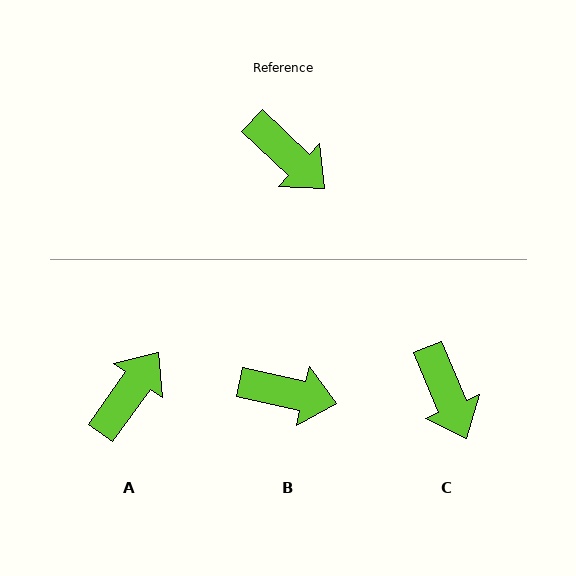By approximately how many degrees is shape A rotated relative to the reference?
Approximately 98 degrees counter-clockwise.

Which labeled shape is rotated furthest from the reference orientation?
A, about 98 degrees away.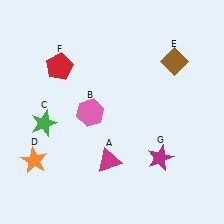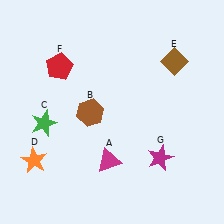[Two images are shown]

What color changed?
The hexagon (B) changed from pink in Image 1 to brown in Image 2.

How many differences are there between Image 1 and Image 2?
There is 1 difference between the two images.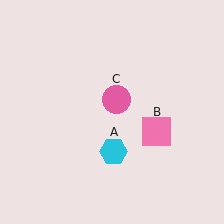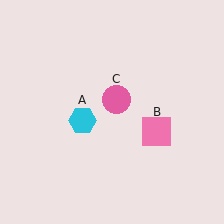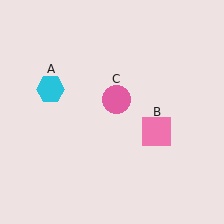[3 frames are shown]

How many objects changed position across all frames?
1 object changed position: cyan hexagon (object A).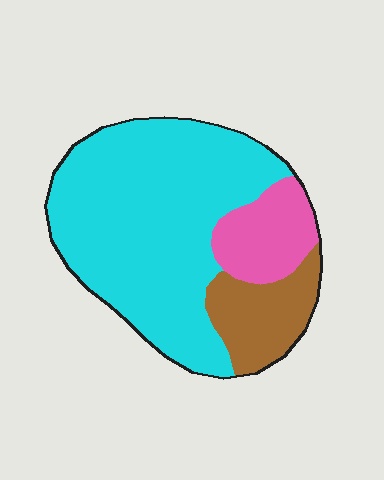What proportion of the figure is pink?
Pink takes up about one sixth (1/6) of the figure.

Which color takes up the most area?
Cyan, at roughly 70%.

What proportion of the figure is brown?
Brown takes up about one sixth (1/6) of the figure.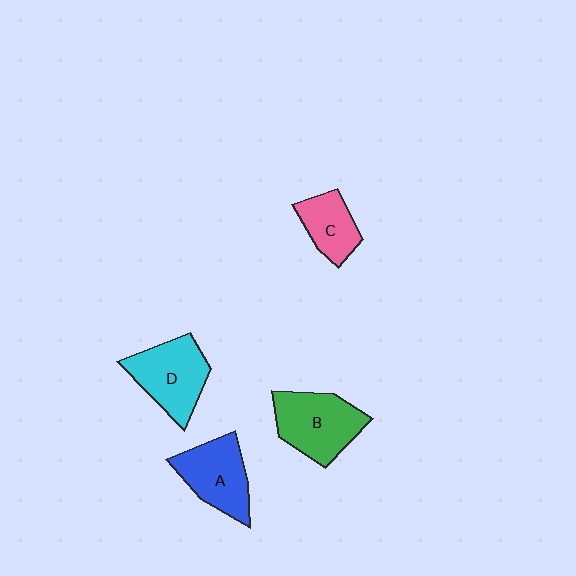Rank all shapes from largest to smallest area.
From largest to smallest: B (green), D (cyan), A (blue), C (pink).